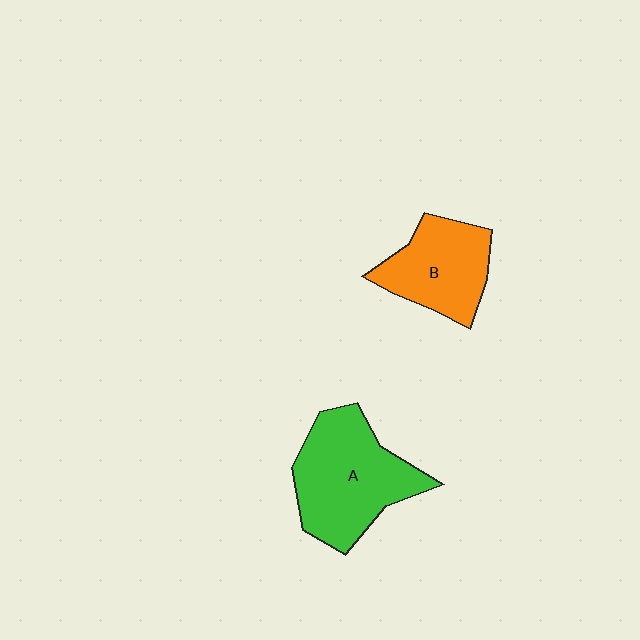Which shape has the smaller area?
Shape B (orange).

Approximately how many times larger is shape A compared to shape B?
Approximately 1.4 times.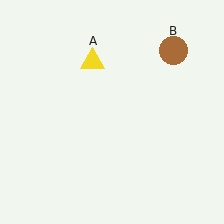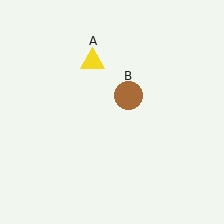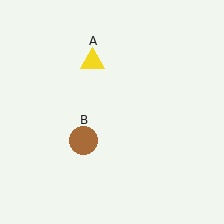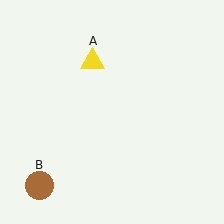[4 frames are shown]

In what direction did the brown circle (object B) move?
The brown circle (object B) moved down and to the left.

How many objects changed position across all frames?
1 object changed position: brown circle (object B).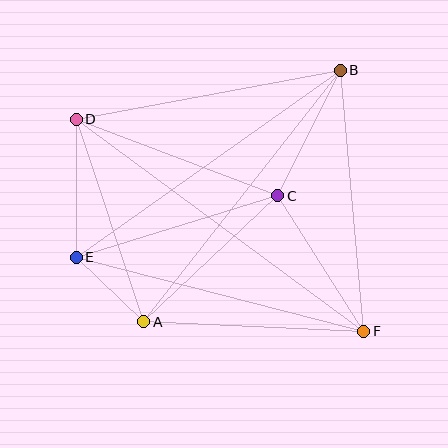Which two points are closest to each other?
Points A and E are closest to each other.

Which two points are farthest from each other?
Points D and F are farthest from each other.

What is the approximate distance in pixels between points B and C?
The distance between B and C is approximately 140 pixels.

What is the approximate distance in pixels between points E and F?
The distance between E and F is approximately 297 pixels.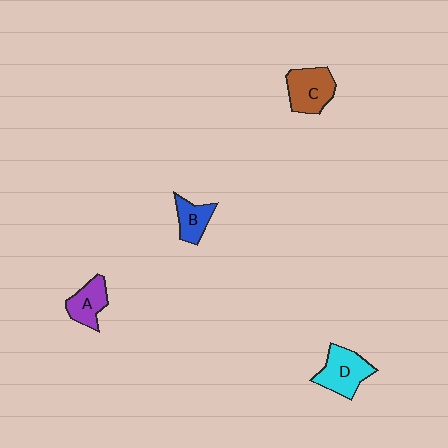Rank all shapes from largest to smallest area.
From largest to smallest: D (cyan), C (brown), A (purple), B (blue).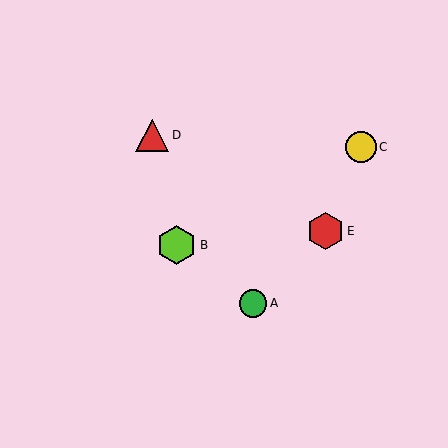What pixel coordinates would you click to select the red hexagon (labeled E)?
Click at (326, 231) to select the red hexagon E.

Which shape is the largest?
The lime hexagon (labeled B) is the largest.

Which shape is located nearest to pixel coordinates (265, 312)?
The green circle (labeled A) at (253, 303) is nearest to that location.